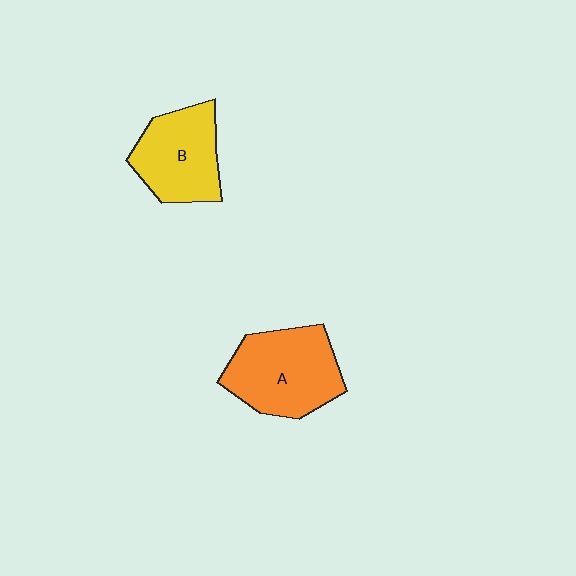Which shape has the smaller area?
Shape B (yellow).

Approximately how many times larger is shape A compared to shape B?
Approximately 1.2 times.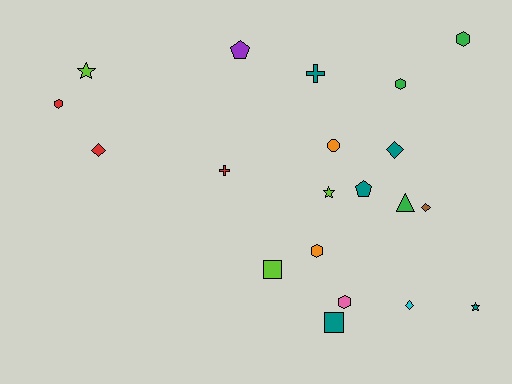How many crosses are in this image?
There are 2 crosses.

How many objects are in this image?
There are 20 objects.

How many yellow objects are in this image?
There are no yellow objects.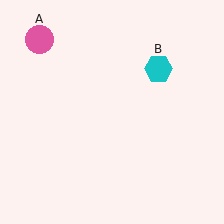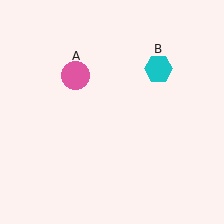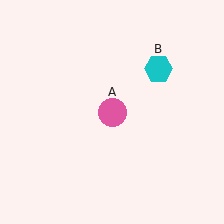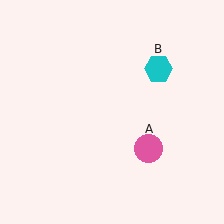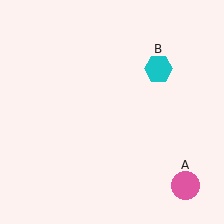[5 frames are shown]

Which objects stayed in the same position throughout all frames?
Cyan hexagon (object B) remained stationary.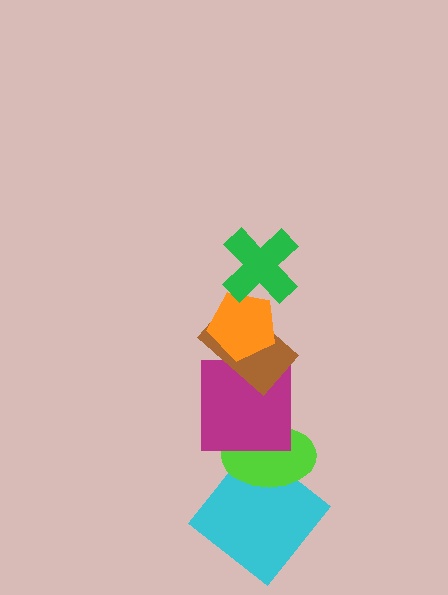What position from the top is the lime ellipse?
The lime ellipse is 5th from the top.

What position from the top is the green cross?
The green cross is 1st from the top.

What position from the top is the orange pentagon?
The orange pentagon is 2nd from the top.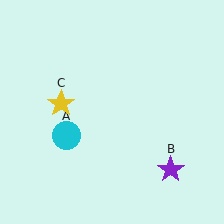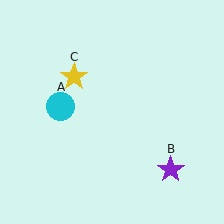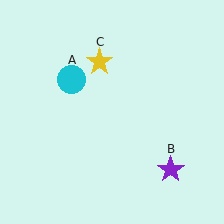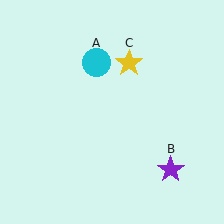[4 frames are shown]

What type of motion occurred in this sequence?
The cyan circle (object A), yellow star (object C) rotated clockwise around the center of the scene.